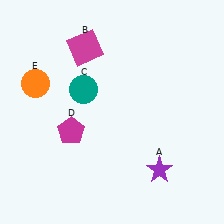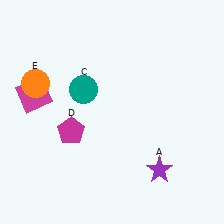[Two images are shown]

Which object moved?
The magenta square (B) moved left.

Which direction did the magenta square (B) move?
The magenta square (B) moved left.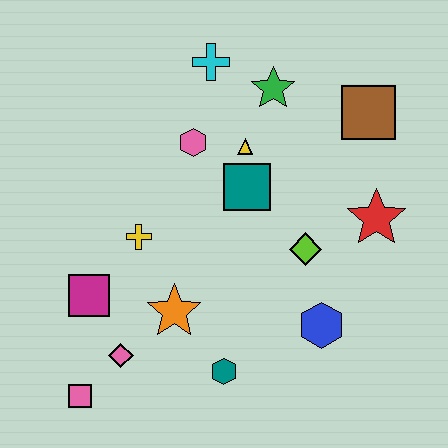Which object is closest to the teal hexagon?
The orange star is closest to the teal hexagon.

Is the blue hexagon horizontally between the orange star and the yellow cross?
No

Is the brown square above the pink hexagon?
Yes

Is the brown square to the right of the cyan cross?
Yes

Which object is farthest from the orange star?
The brown square is farthest from the orange star.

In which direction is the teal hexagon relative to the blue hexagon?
The teal hexagon is to the left of the blue hexagon.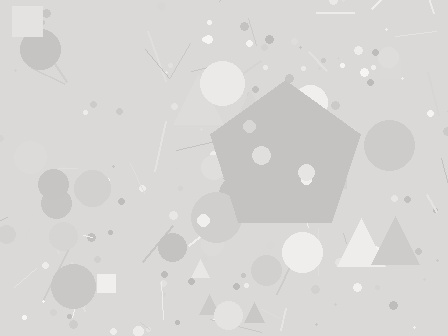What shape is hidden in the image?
A pentagon is hidden in the image.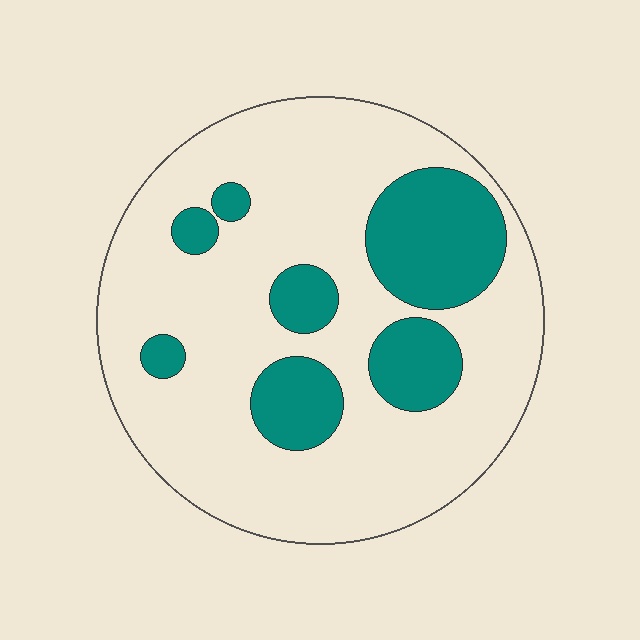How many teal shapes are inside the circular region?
7.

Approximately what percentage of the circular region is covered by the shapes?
Approximately 25%.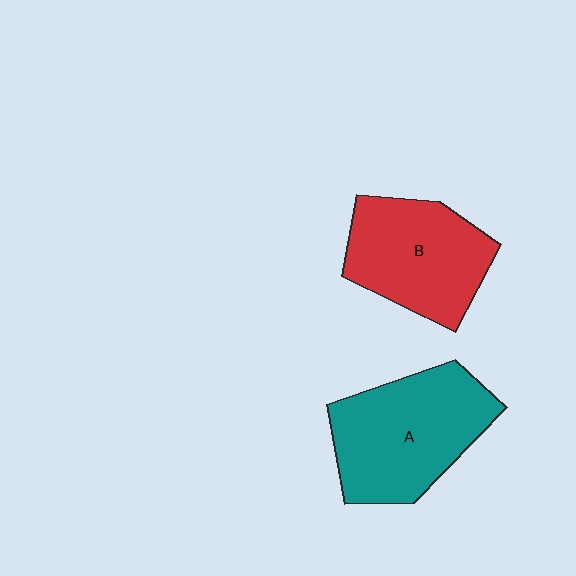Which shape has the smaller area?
Shape B (red).